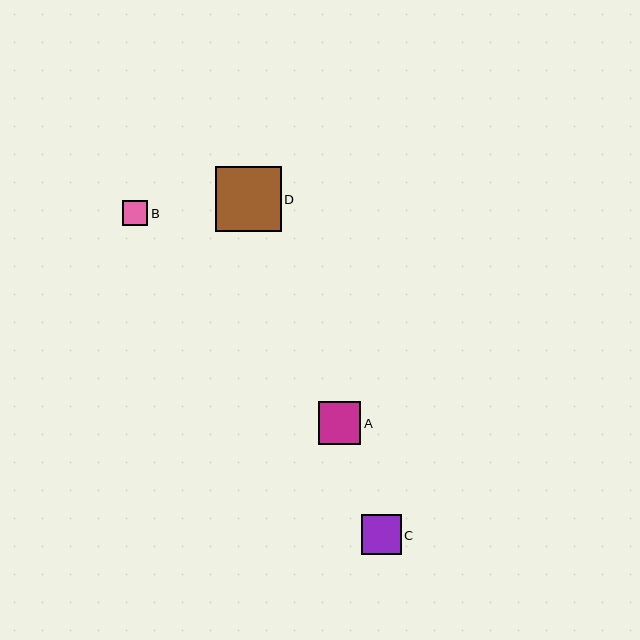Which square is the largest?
Square D is the largest with a size of approximately 66 pixels.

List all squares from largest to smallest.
From largest to smallest: D, A, C, B.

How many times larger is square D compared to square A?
Square D is approximately 1.5 times the size of square A.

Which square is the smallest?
Square B is the smallest with a size of approximately 25 pixels.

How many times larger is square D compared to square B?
Square D is approximately 2.6 times the size of square B.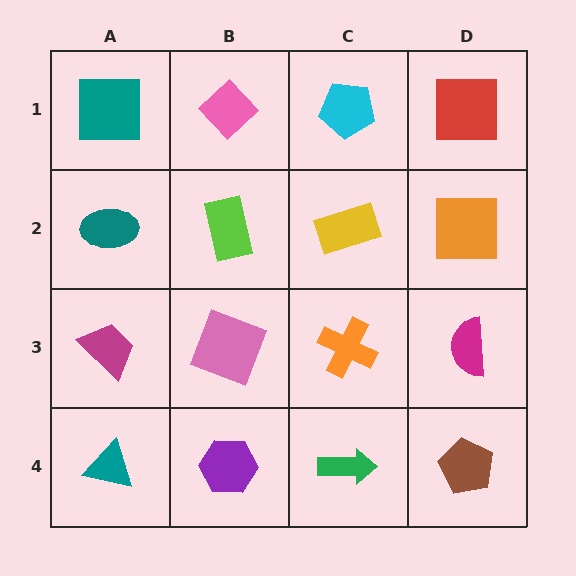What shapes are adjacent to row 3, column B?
A lime rectangle (row 2, column B), a purple hexagon (row 4, column B), a magenta trapezoid (row 3, column A), an orange cross (row 3, column C).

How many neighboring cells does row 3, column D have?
3.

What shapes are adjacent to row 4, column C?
An orange cross (row 3, column C), a purple hexagon (row 4, column B), a brown pentagon (row 4, column D).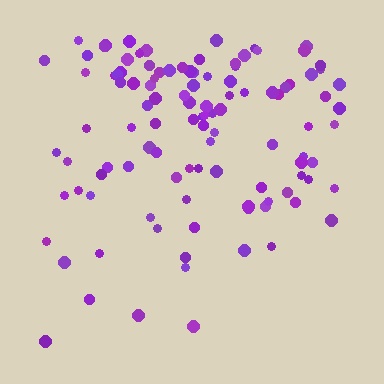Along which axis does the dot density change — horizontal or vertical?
Vertical.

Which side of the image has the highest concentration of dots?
The top.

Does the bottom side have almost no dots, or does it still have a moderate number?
Still a moderate number, just noticeably fewer than the top.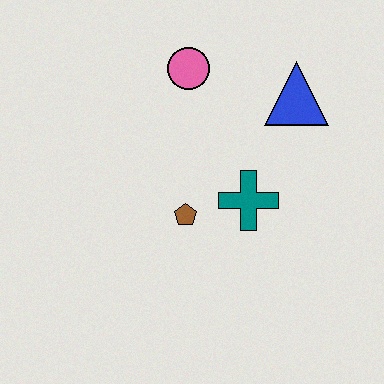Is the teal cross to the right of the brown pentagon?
Yes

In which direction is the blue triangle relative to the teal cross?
The blue triangle is above the teal cross.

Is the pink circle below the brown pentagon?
No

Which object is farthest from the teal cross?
The pink circle is farthest from the teal cross.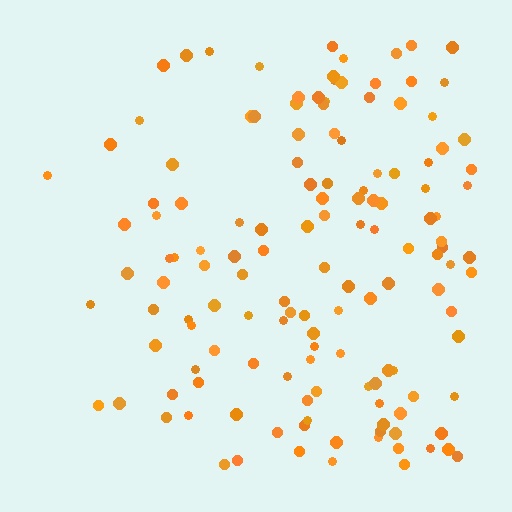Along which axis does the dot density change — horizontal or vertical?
Horizontal.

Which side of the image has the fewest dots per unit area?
The left.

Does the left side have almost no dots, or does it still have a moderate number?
Still a moderate number, just noticeably fewer than the right.